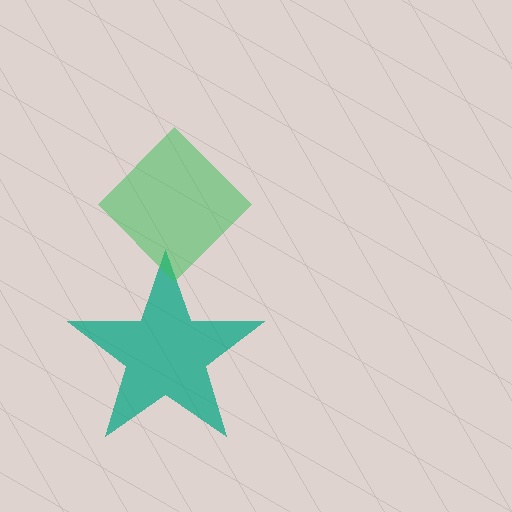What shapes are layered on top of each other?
The layered shapes are: a teal star, a green diamond.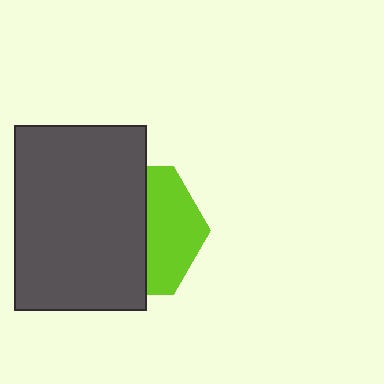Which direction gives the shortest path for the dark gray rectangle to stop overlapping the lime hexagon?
Moving left gives the shortest separation.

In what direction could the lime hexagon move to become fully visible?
The lime hexagon could move right. That would shift it out from behind the dark gray rectangle entirely.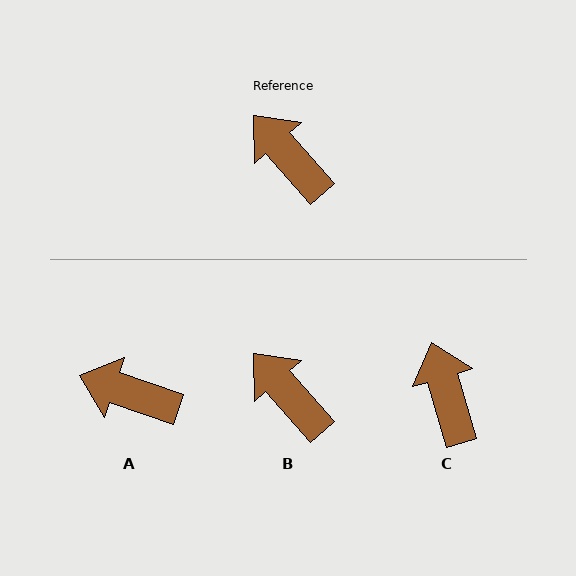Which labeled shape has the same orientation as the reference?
B.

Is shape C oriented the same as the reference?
No, it is off by about 25 degrees.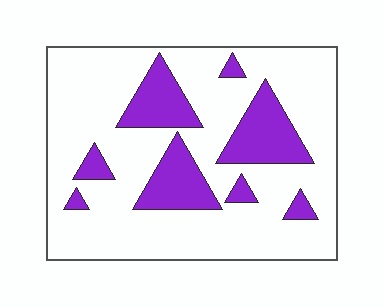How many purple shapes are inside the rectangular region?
8.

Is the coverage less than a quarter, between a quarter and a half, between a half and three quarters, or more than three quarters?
Less than a quarter.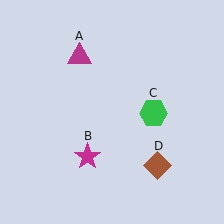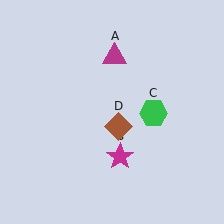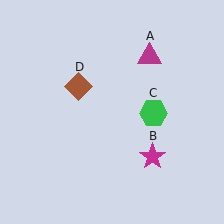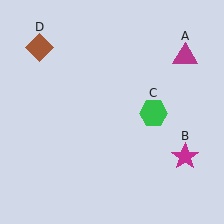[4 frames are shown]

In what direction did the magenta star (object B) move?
The magenta star (object B) moved right.